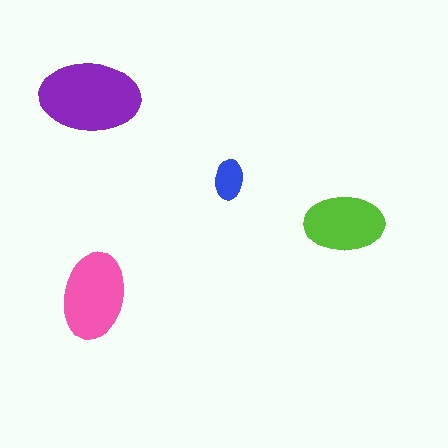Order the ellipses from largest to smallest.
the purple one, the pink one, the lime one, the blue one.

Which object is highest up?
The purple ellipse is topmost.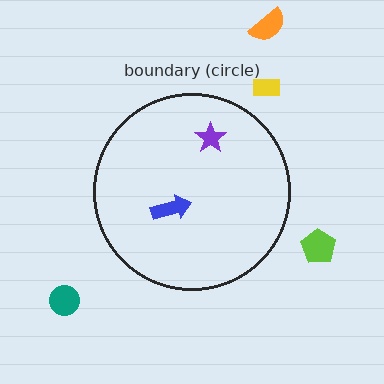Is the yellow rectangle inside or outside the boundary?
Outside.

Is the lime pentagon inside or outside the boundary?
Outside.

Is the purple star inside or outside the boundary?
Inside.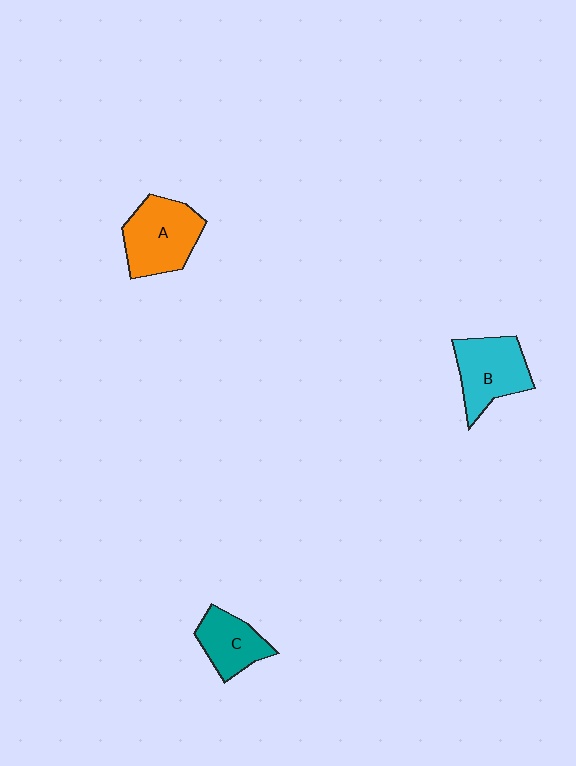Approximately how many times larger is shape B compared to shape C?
Approximately 1.3 times.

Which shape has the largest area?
Shape A (orange).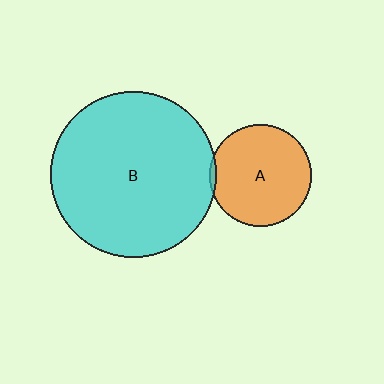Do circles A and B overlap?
Yes.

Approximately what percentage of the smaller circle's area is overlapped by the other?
Approximately 5%.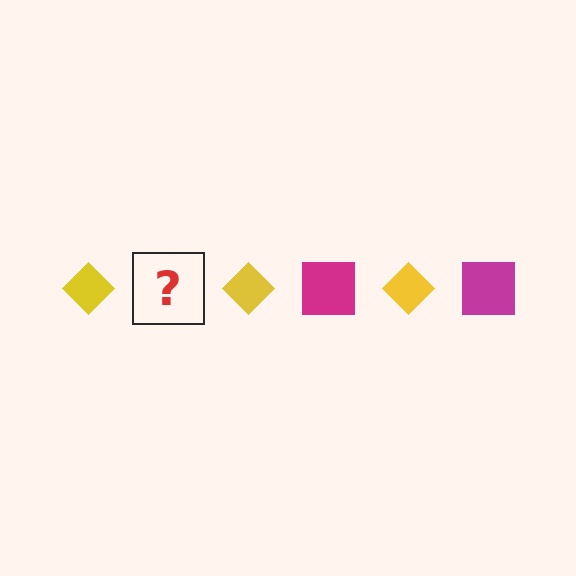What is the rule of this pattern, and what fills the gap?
The rule is that the pattern alternates between yellow diamond and magenta square. The gap should be filled with a magenta square.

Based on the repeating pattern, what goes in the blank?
The blank should be a magenta square.